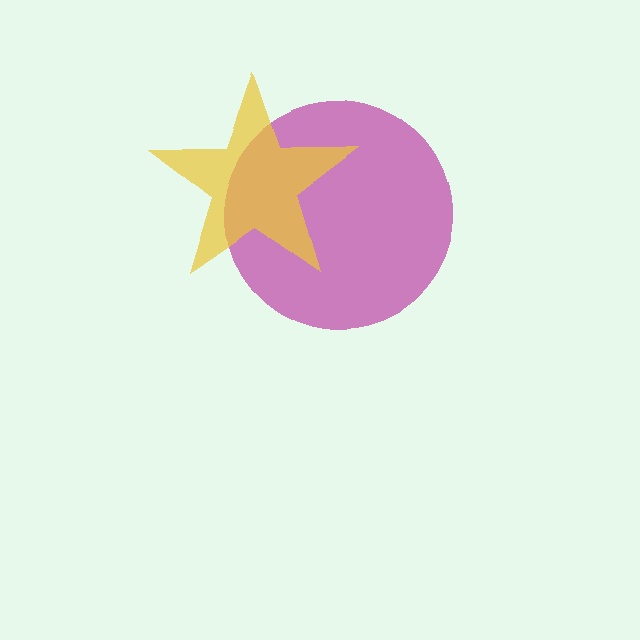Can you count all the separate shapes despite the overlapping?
Yes, there are 2 separate shapes.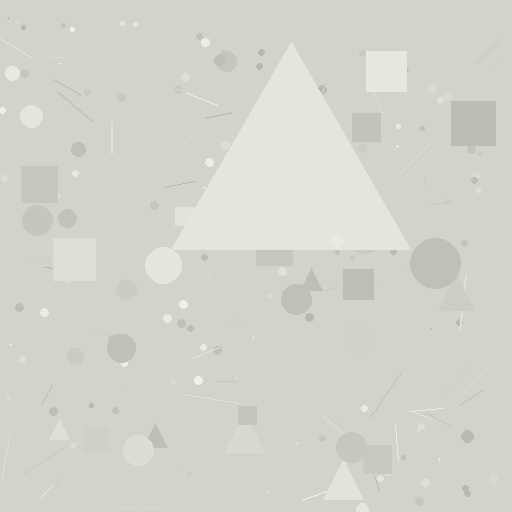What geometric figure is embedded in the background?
A triangle is embedded in the background.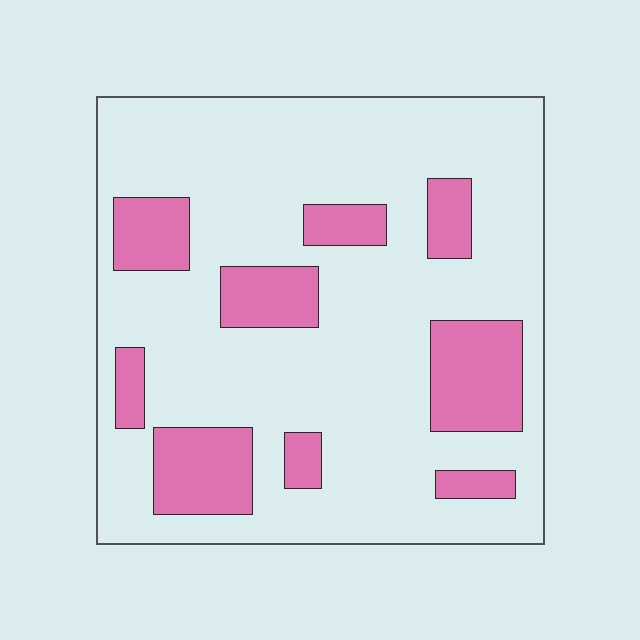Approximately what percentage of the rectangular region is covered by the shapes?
Approximately 20%.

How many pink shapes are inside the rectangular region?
9.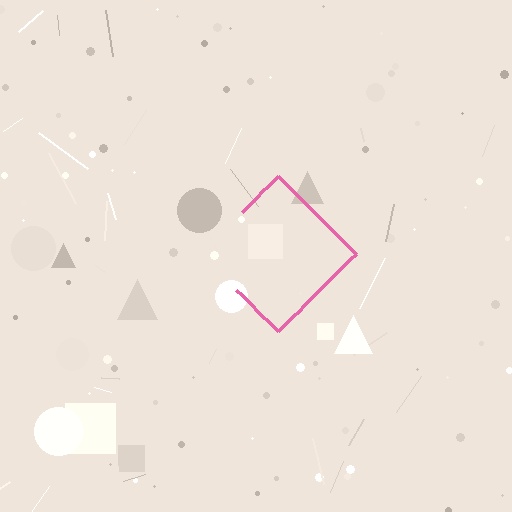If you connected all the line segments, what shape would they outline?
They would outline a diamond.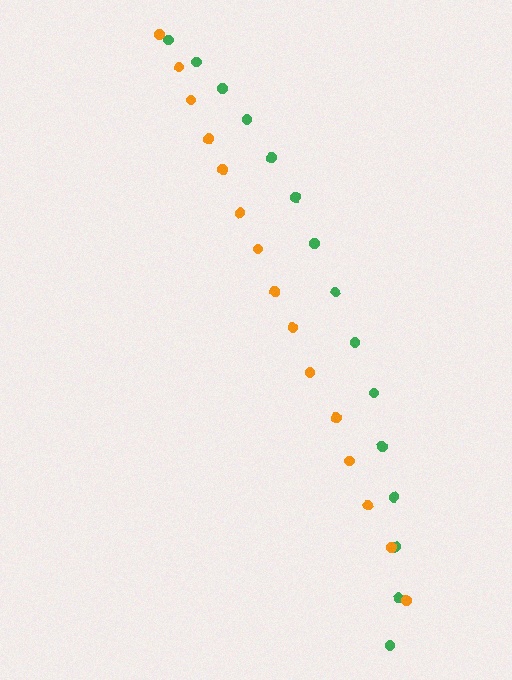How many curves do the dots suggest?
There are 2 distinct paths.